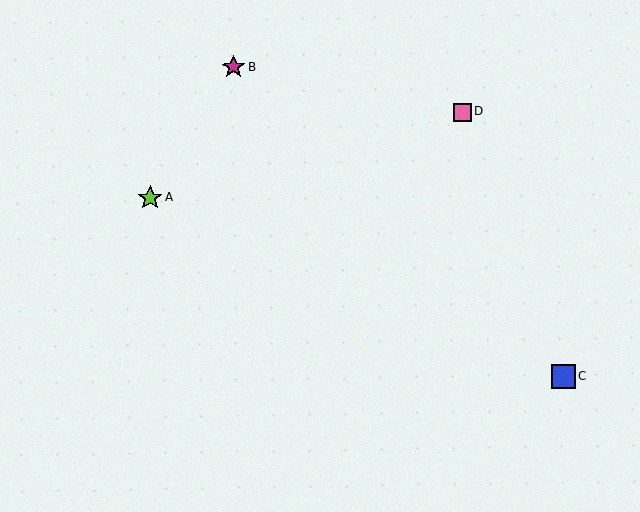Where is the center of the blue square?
The center of the blue square is at (563, 376).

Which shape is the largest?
The lime star (labeled A) is the largest.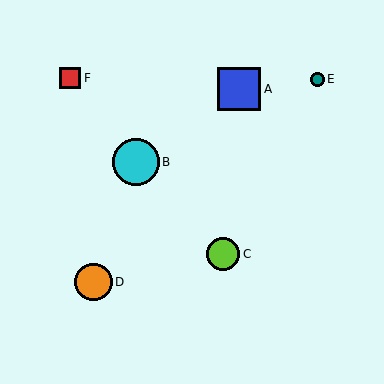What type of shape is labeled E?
Shape E is a teal circle.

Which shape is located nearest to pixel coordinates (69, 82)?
The red square (labeled F) at (70, 78) is nearest to that location.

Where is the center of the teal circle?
The center of the teal circle is at (317, 79).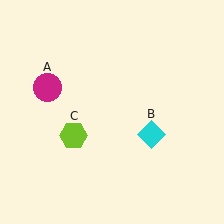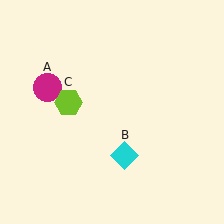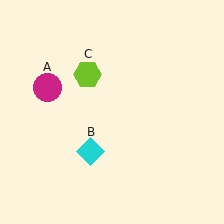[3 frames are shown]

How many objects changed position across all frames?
2 objects changed position: cyan diamond (object B), lime hexagon (object C).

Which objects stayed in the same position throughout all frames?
Magenta circle (object A) remained stationary.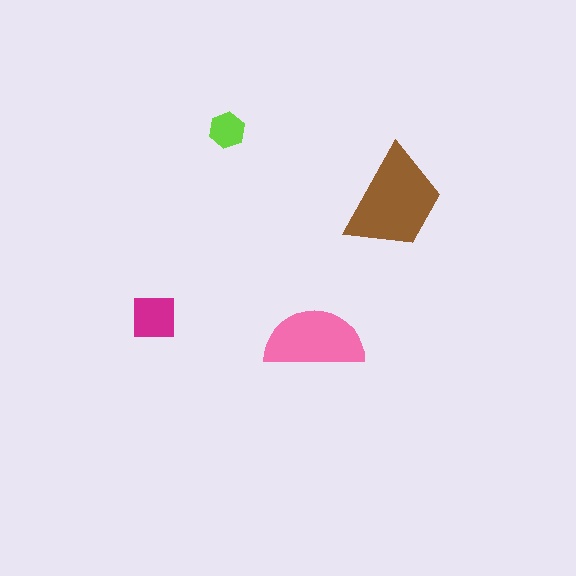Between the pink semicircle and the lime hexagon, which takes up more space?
The pink semicircle.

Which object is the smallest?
The lime hexagon.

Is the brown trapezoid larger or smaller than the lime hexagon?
Larger.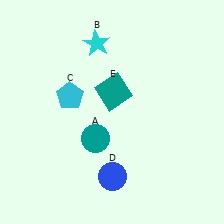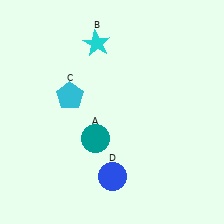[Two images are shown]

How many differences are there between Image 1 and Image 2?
There is 1 difference between the two images.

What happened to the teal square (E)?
The teal square (E) was removed in Image 2. It was in the top-right area of Image 1.